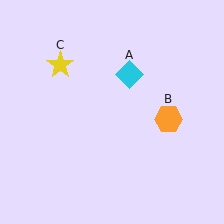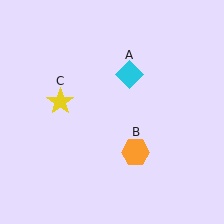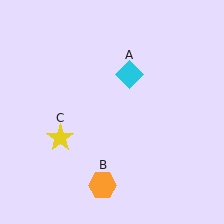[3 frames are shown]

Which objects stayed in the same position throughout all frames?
Cyan diamond (object A) remained stationary.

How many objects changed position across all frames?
2 objects changed position: orange hexagon (object B), yellow star (object C).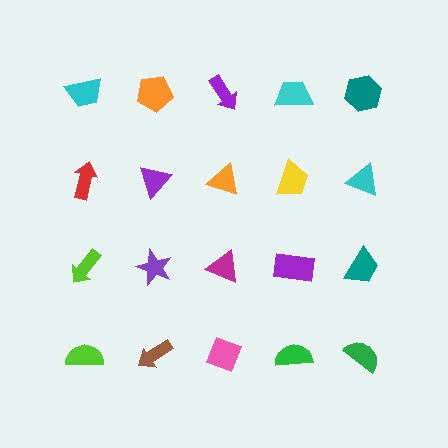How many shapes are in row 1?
5 shapes.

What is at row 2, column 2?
A purple triangle.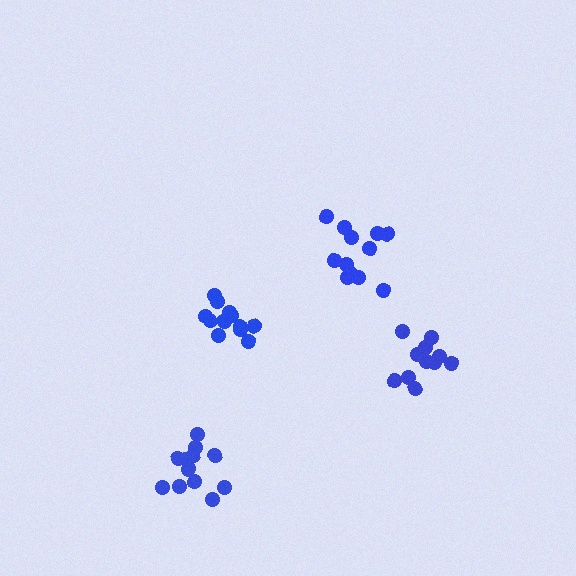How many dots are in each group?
Group 1: 11 dots, Group 2: 12 dots, Group 3: 12 dots, Group 4: 12 dots (47 total).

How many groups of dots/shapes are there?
There are 4 groups.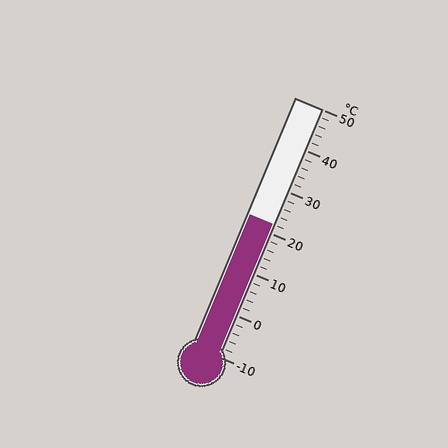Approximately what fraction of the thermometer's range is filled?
The thermometer is filled to approximately 55% of its range.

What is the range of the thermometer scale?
The thermometer scale ranges from -10°C to 50°C.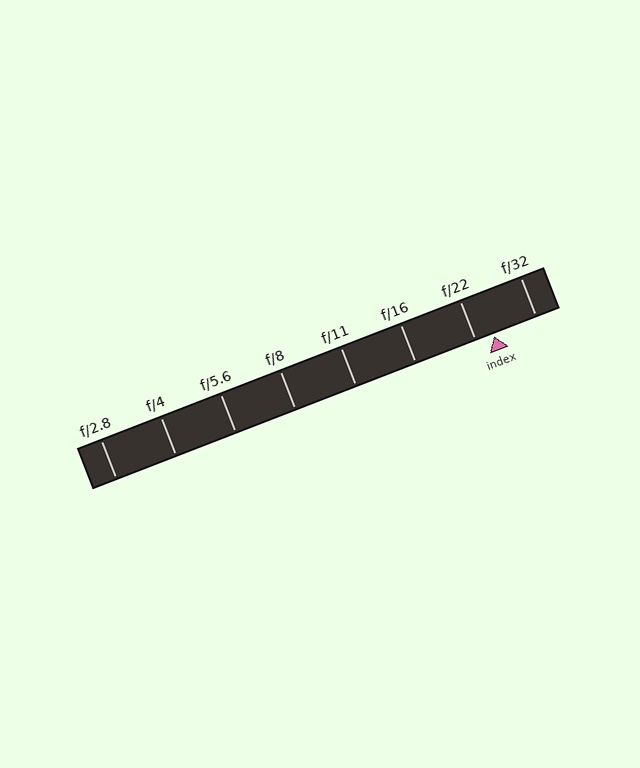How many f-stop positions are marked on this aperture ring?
There are 8 f-stop positions marked.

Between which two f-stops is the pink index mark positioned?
The index mark is between f/22 and f/32.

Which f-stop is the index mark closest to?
The index mark is closest to f/22.